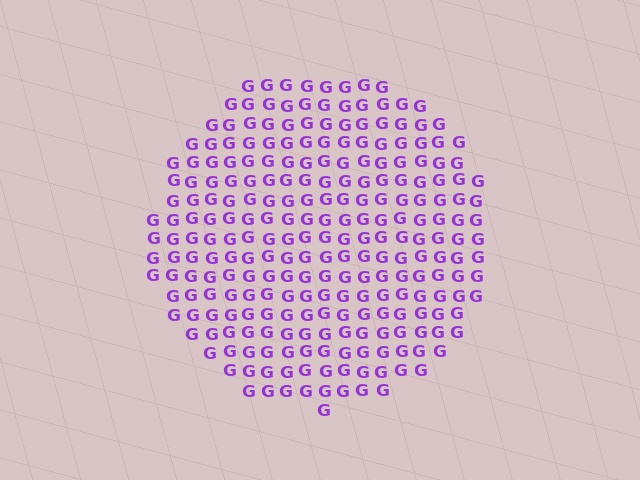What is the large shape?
The large shape is a circle.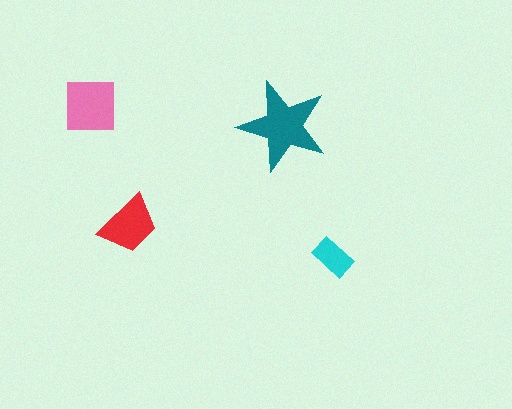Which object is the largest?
The teal star.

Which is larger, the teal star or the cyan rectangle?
The teal star.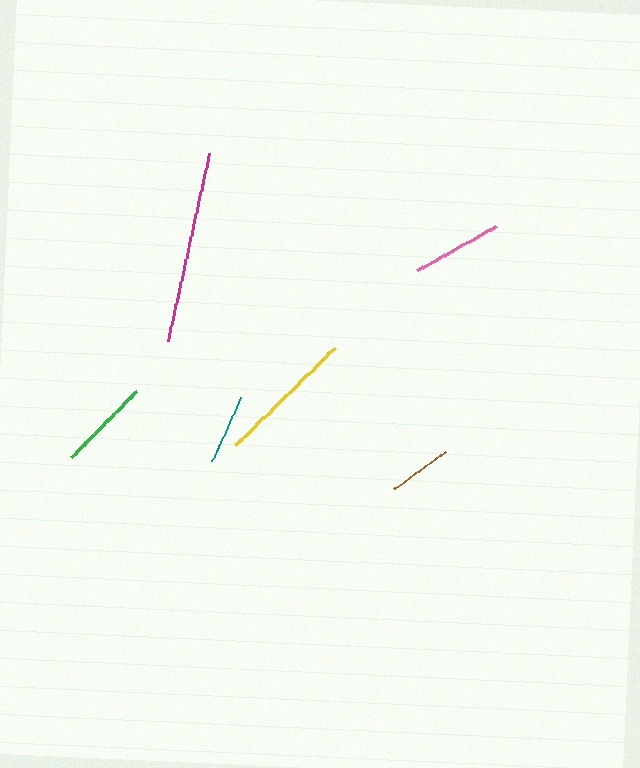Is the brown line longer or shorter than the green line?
The green line is longer than the brown line.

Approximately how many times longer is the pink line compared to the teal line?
The pink line is approximately 1.3 times the length of the teal line.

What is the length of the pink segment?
The pink segment is approximately 91 pixels long.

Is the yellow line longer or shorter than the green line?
The yellow line is longer than the green line.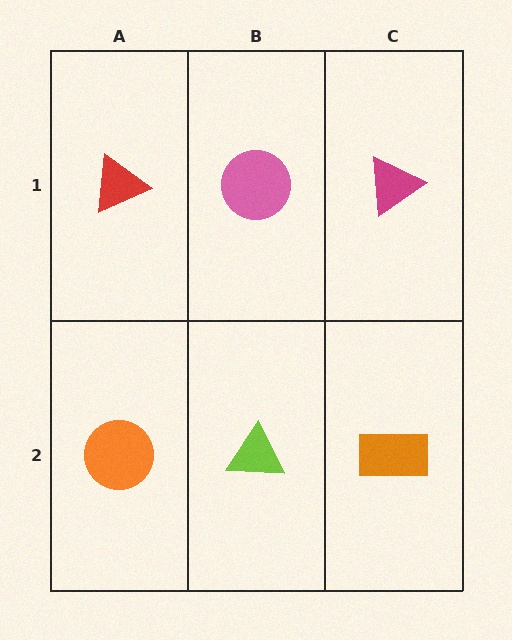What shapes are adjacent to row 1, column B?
A lime triangle (row 2, column B), a red triangle (row 1, column A), a magenta triangle (row 1, column C).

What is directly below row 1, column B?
A lime triangle.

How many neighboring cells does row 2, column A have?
2.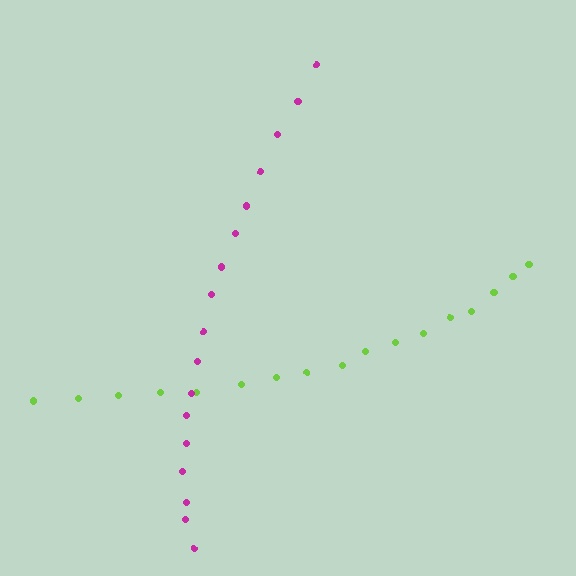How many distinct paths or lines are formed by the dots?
There are 2 distinct paths.